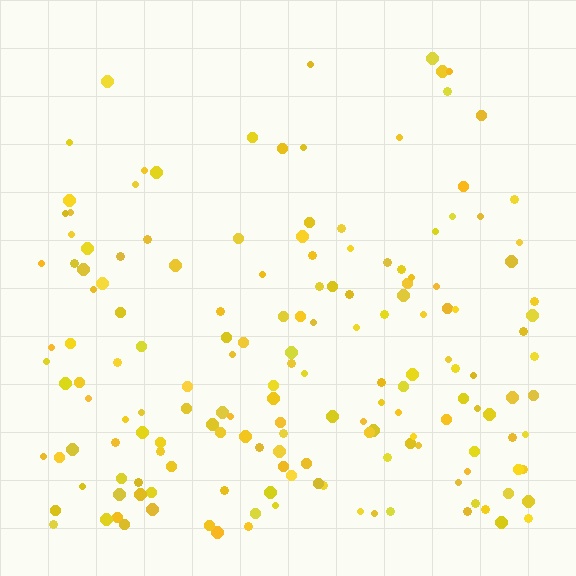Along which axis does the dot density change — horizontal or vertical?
Vertical.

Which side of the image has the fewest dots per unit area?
The top.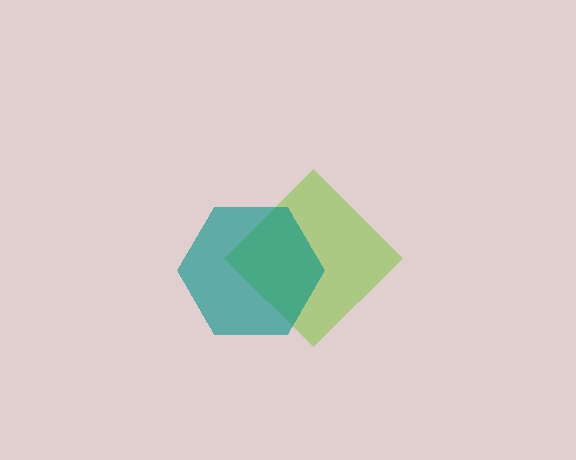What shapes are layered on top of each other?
The layered shapes are: a lime diamond, a teal hexagon.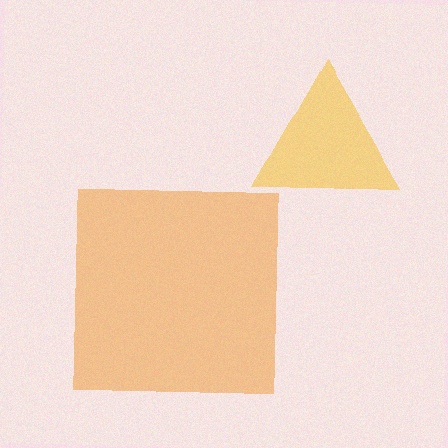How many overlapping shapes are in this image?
There are 2 overlapping shapes in the image.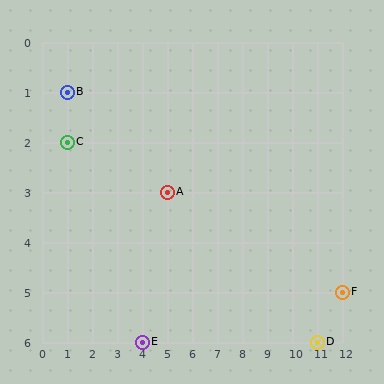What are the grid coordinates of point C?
Point C is at grid coordinates (1, 2).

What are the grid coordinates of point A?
Point A is at grid coordinates (5, 3).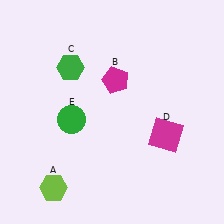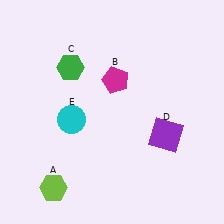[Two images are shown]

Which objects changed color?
D changed from magenta to purple. E changed from green to cyan.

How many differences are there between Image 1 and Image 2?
There are 2 differences between the two images.